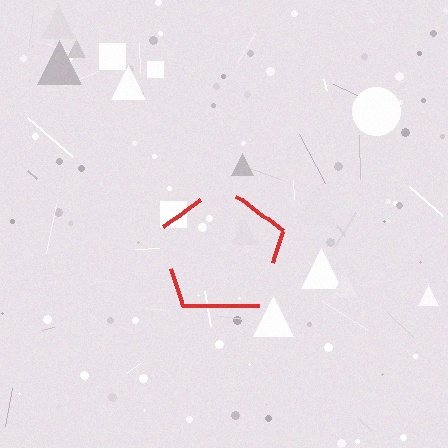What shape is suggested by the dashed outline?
The dashed outline suggests a pentagon.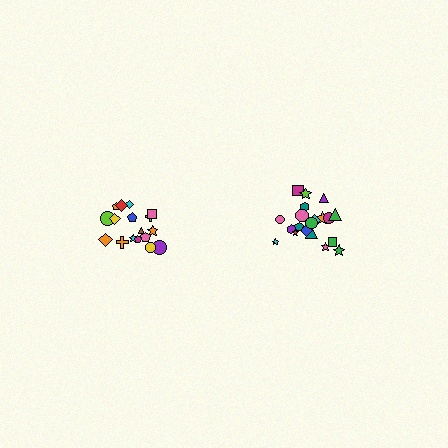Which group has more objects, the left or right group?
The right group.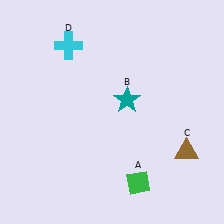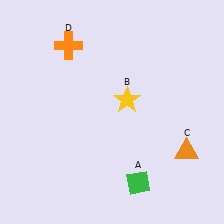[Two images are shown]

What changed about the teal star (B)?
In Image 1, B is teal. In Image 2, it changed to yellow.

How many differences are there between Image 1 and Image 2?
There are 3 differences between the two images.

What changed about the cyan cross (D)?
In Image 1, D is cyan. In Image 2, it changed to orange.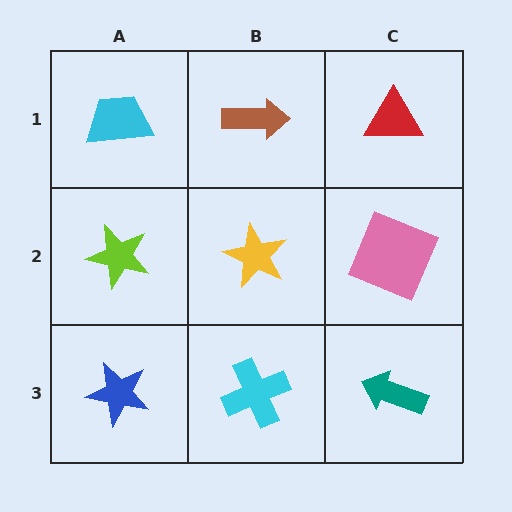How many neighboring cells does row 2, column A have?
3.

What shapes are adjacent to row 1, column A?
A lime star (row 2, column A), a brown arrow (row 1, column B).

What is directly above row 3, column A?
A lime star.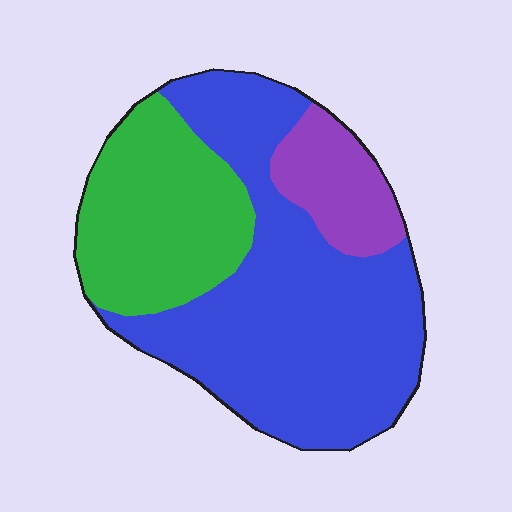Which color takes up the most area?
Blue, at roughly 60%.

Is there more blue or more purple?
Blue.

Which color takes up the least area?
Purple, at roughly 15%.